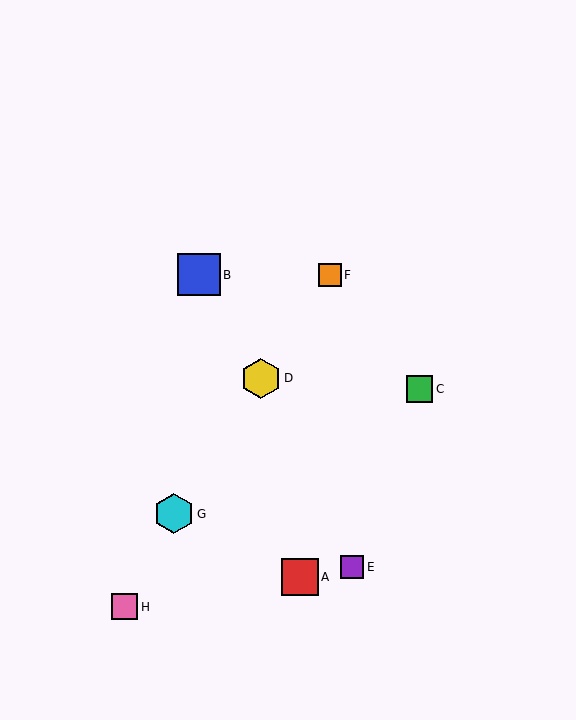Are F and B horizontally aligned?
Yes, both are at y≈275.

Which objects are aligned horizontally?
Objects B, F are aligned horizontally.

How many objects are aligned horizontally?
2 objects (B, F) are aligned horizontally.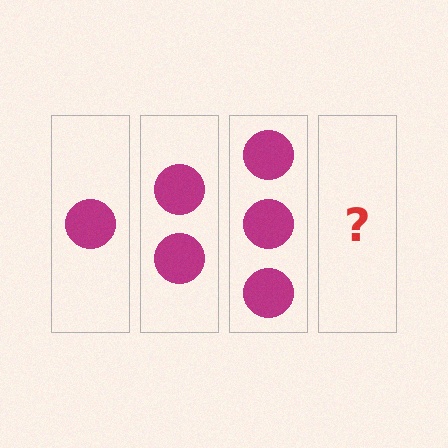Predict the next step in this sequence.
The next step is 4 circles.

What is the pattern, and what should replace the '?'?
The pattern is that each step adds one more circle. The '?' should be 4 circles.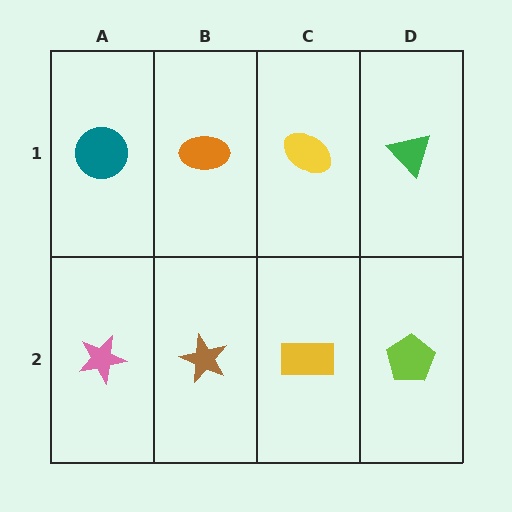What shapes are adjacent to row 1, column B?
A brown star (row 2, column B), a teal circle (row 1, column A), a yellow ellipse (row 1, column C).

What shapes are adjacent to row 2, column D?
A green triangle (row 1, column D), a yellow rectangle (row 2, column C).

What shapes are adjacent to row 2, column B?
An orange ellipse (row 1, column B), a pink star (row 2, column A), a yellow rectangle (row 2, column C).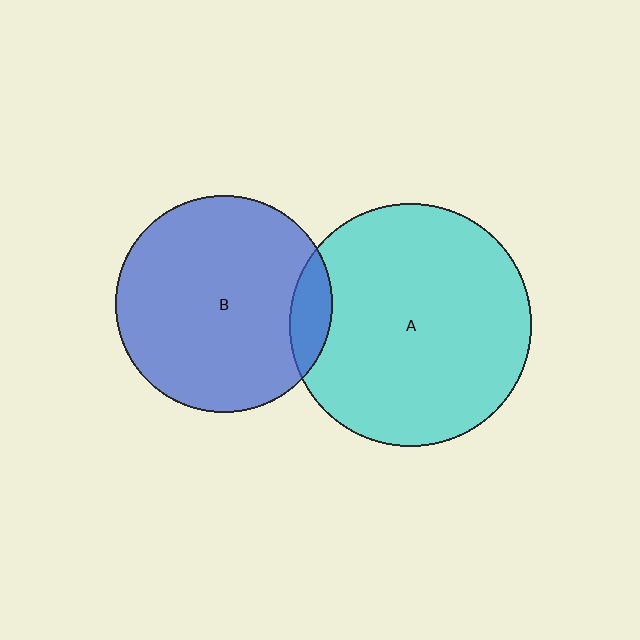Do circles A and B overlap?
Yes.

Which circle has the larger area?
Circle A (cyan).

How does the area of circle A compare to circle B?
Approximately 1.2 times.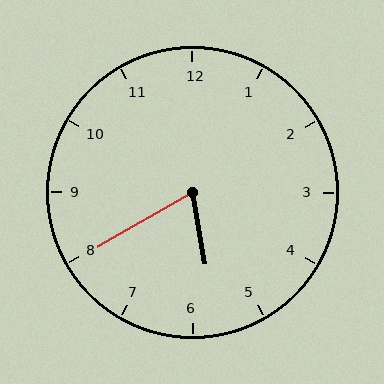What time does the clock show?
5:40.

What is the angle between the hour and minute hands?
Approximately 70 degrees.